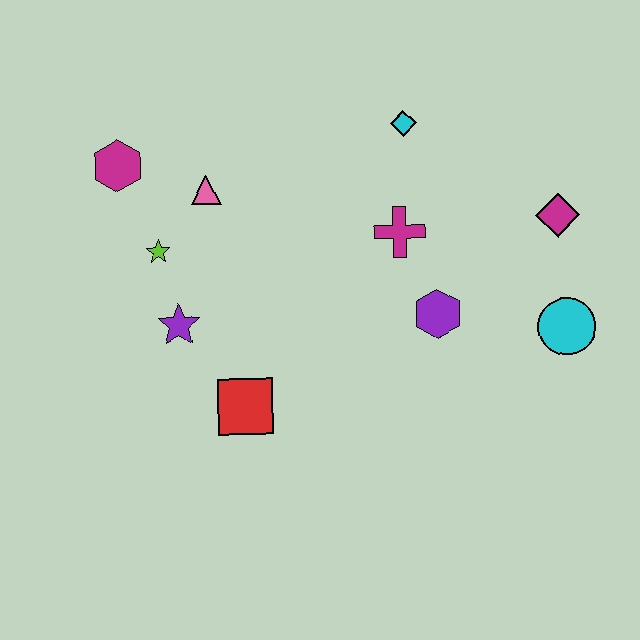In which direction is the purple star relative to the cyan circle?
The purple star is to the left of the cyan circle.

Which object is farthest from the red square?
The magenta diamond is farthest from the red square.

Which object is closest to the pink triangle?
The lime star is closest to the pink triangle.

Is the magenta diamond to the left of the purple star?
No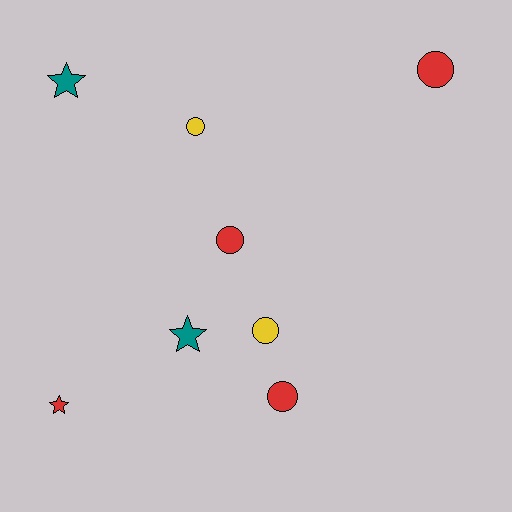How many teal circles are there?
There are no teal circles.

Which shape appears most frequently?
Circle, with 5 objects.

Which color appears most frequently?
Red, with 4 objects.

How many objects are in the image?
There are 8 objects.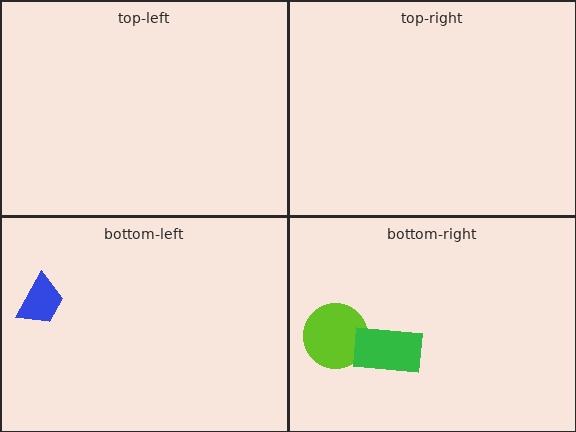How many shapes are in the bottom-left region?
1.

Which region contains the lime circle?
The bottom-right region.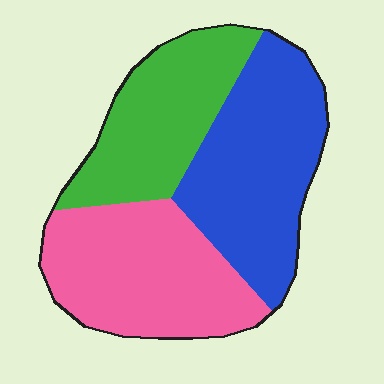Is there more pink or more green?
Pink.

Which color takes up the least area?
Green, at roughly 30%.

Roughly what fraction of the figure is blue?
Blue covers about 35% of the figure.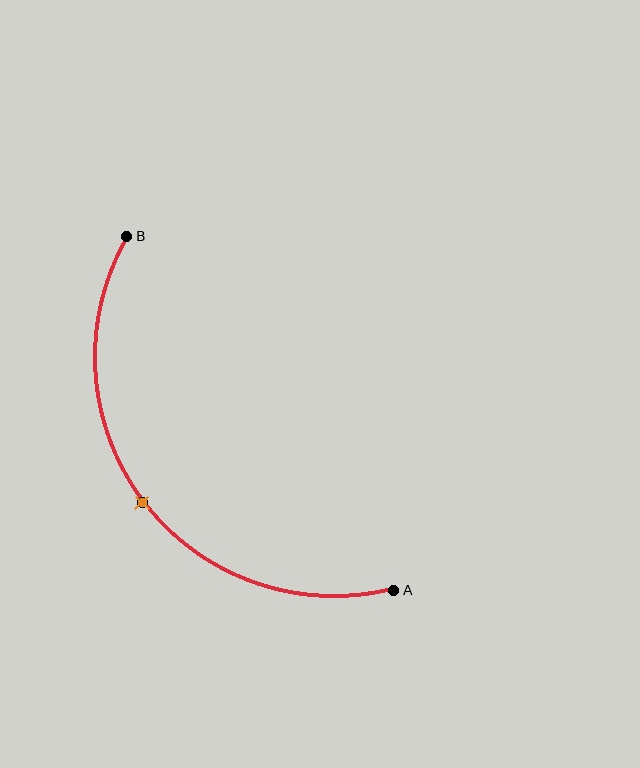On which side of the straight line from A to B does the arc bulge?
The arc bulges below and to the left of the straight line connecting A and B.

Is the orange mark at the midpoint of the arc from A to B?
Yes. The orange mark lies on the arc at equal arc-length from both A and B — it is the arc midpoint.